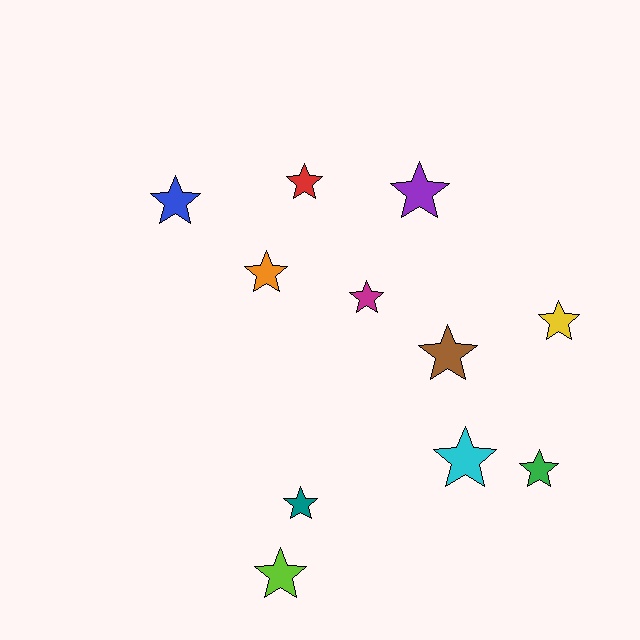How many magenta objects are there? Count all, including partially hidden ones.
There is 1 magenta object.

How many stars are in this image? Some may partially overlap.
There are 11 stars.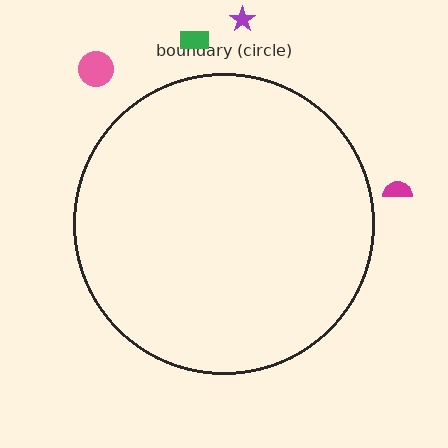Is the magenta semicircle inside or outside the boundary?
Outside.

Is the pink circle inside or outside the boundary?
Outside.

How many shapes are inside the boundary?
0 inside, 4 outside.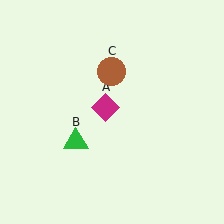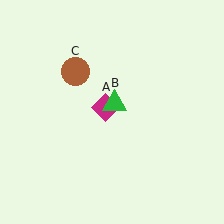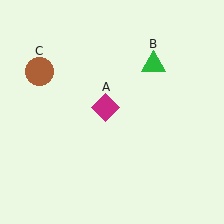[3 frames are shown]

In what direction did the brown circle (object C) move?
The brown circle (object C) moved left.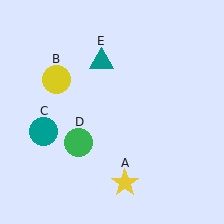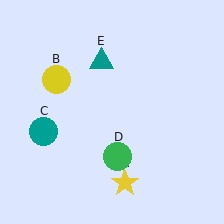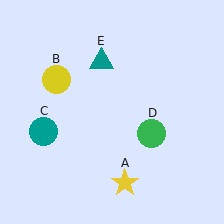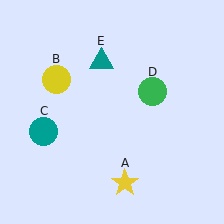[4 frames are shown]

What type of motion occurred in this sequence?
The green circle (object D) rotated counterclockwise around the center of the scene.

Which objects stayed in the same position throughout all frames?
Yellow star (object A) and yellow circle (object B) and teal circle (object C) and teal triangle (object E) remained stationary.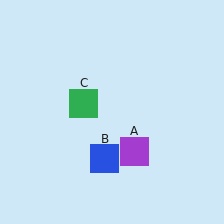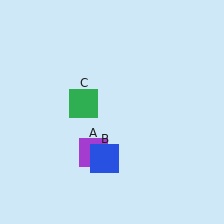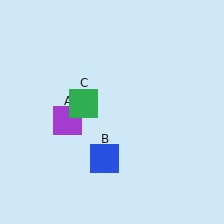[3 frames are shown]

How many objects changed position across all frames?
1 object changed position: purple square (object A).